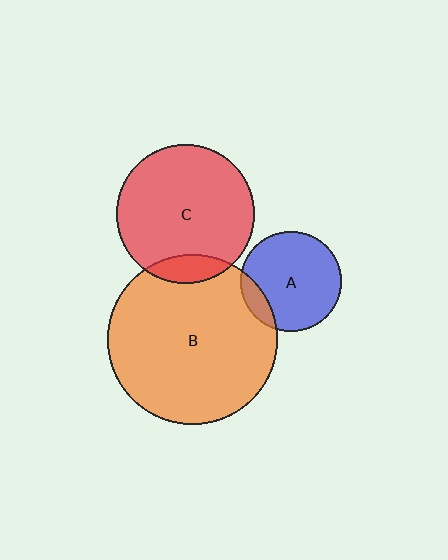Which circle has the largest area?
Circle B (orange).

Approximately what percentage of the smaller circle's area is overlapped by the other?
Approximately 10%.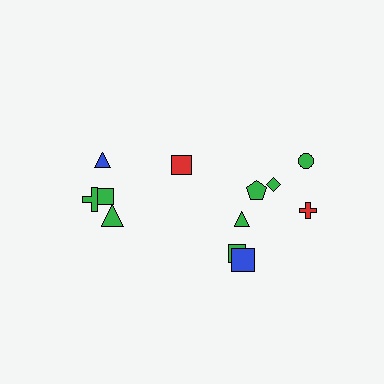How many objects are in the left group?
There are 5 objects.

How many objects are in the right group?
There are 7 objects.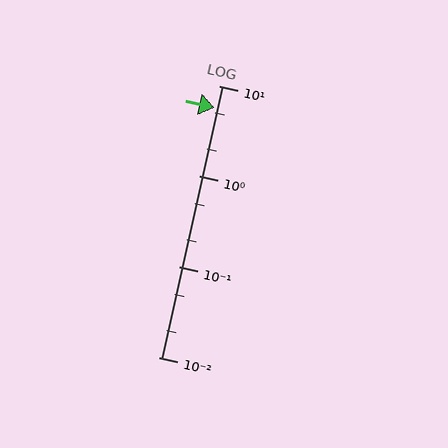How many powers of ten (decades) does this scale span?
The scale spans 3 decades, from 0.01 to 10.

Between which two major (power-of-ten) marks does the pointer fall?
The pointer is between 1 and 10.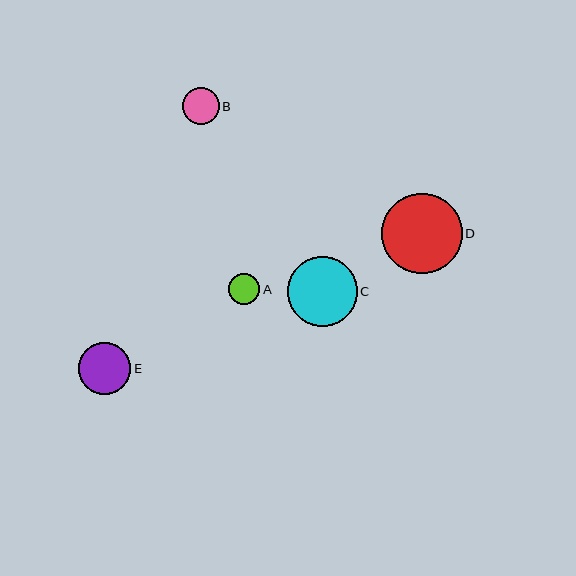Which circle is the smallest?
Circle A is the smallest with a size of approximately 31 pixels.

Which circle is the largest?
Circle D is the largest with a size of approximately 80 pixels.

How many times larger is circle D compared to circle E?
Circle D is approximately 1.5 times the size of circle E.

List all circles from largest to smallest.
From largest to smallest: D, C, E, B, A.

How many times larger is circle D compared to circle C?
Circle D is approximately 1.1 times the size of circle C.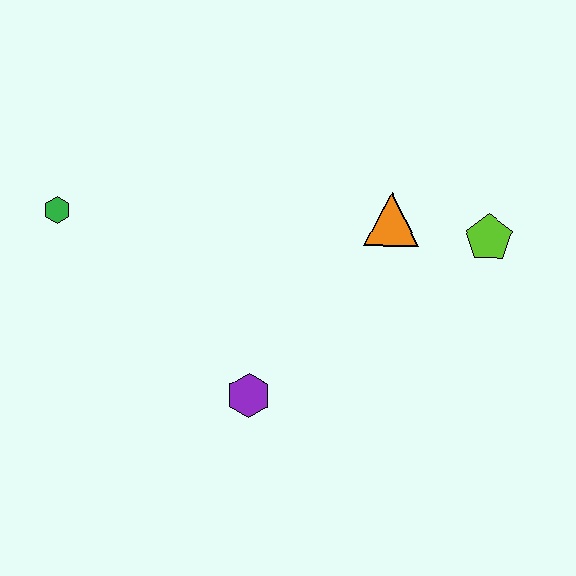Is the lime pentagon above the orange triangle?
No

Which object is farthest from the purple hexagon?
The lime pentagon is farthest from the purple hexagon.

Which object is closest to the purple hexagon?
The orange triangle is closest to the purple hexagon.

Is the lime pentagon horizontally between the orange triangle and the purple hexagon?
No